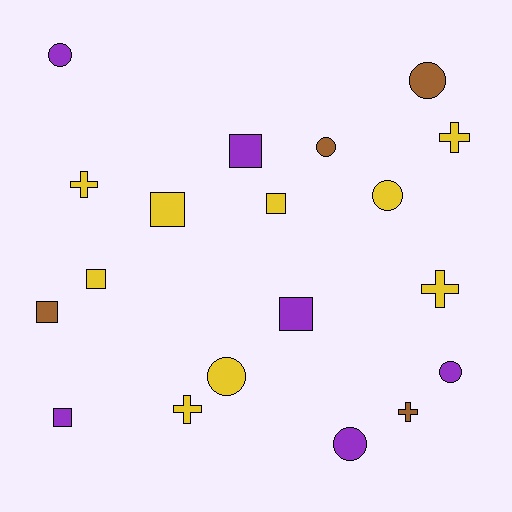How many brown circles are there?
There are 2 brown circles.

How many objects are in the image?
There are 19 objects.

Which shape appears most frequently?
Square, with 7 objects.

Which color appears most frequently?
Yellow, with 9 objects.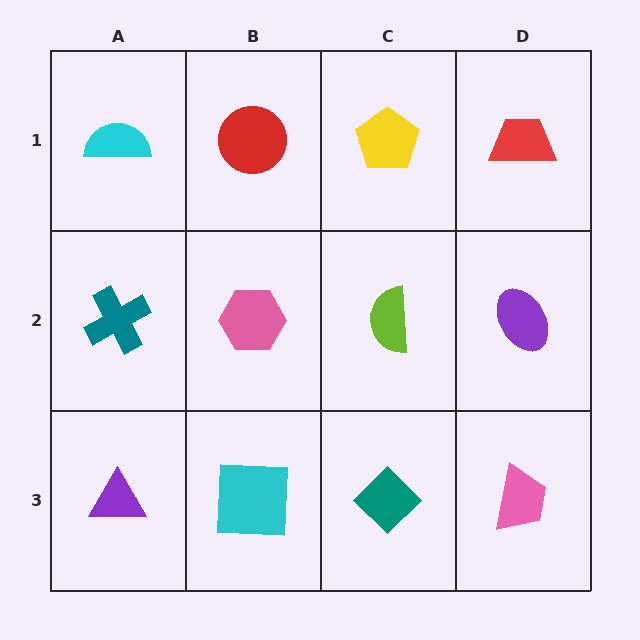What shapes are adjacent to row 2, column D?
A red trapezoid (row 1, column D), a pink trapezoid (row 3, column D), a lime semicircle (row 2, column C).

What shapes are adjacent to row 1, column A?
A teal cross (row 2, column A), a red circle (row 1, column B).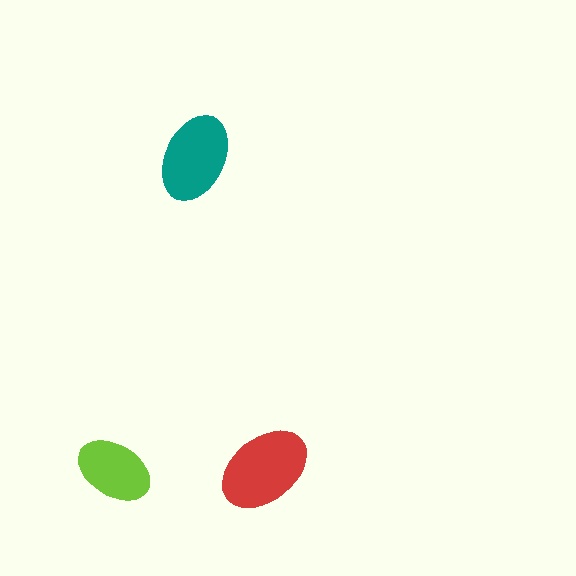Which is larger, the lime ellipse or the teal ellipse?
The teal one.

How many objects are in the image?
There are 3 objects in the image.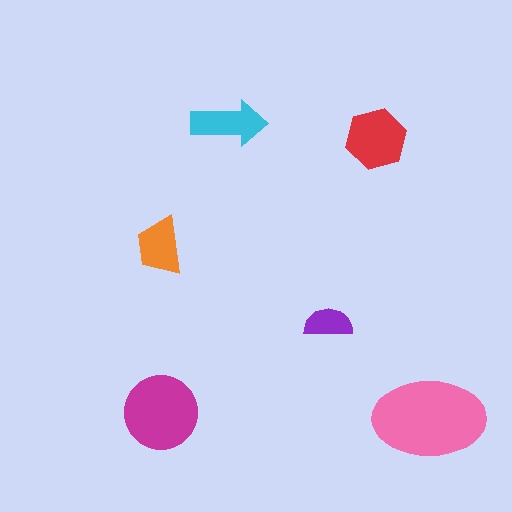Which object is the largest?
The pink ellipse.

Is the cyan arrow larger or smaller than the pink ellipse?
Smaller.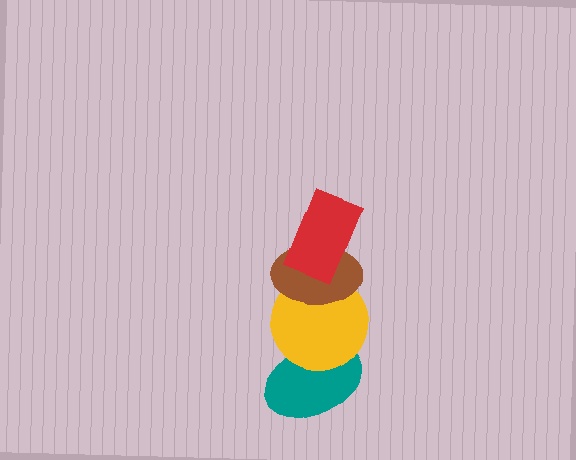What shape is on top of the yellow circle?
The brown ellipse is on top of the yellow circle.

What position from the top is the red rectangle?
The red rectangle is 1st from the top.